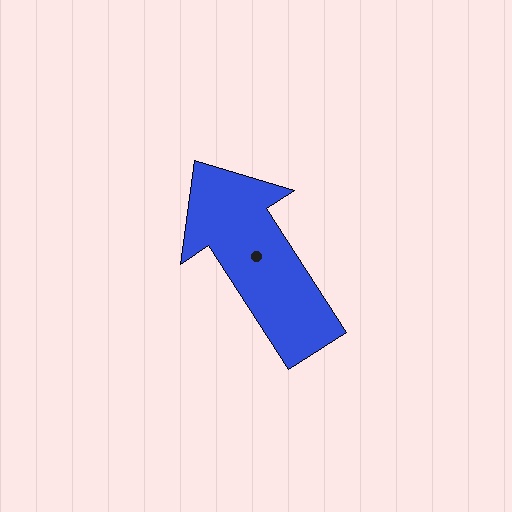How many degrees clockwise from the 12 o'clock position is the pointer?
Approximately 327 degrees.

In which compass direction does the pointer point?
Northwest.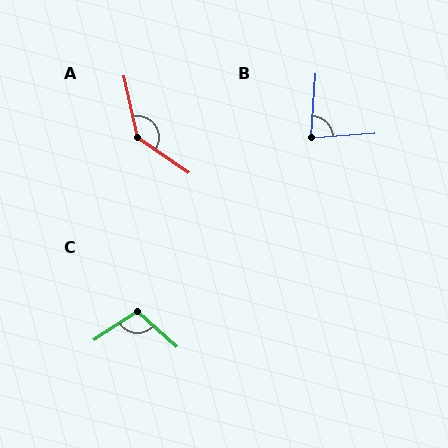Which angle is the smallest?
B, at approximately 83 degrees.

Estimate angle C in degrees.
Approximately 105 degrees.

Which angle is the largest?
A, at approximately 136 degrees.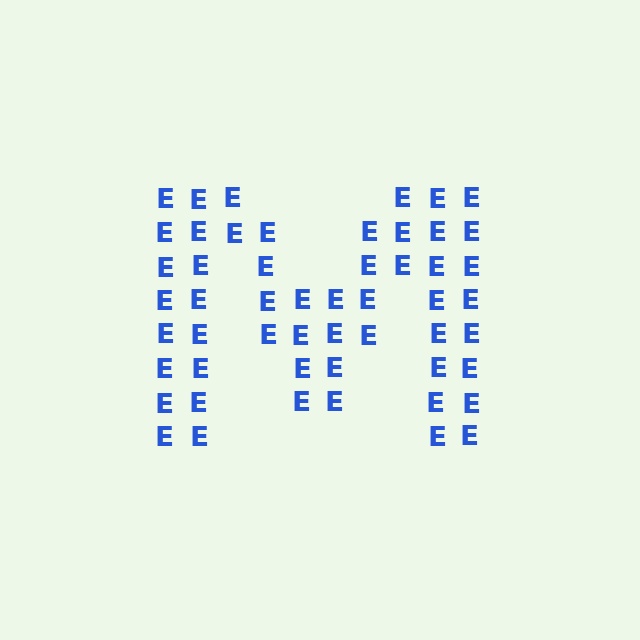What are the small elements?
The small elements are letter E's.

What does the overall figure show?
The overall figure shows the letter M.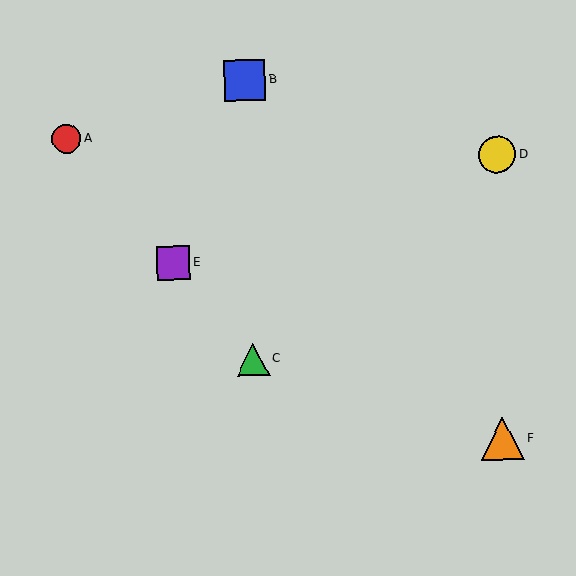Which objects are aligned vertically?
Objects B, C are aligned vertically.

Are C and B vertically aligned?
Yes, both are at x≈253.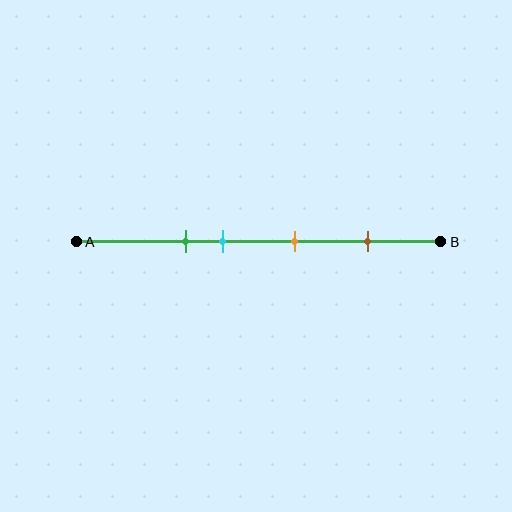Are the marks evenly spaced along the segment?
No, the marks are not evenly spaced.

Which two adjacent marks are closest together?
The green and cyan marks are the closest adjacent pair.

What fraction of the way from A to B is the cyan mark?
The cyan mark is approximately 40% (0.4) of the way from A to B.